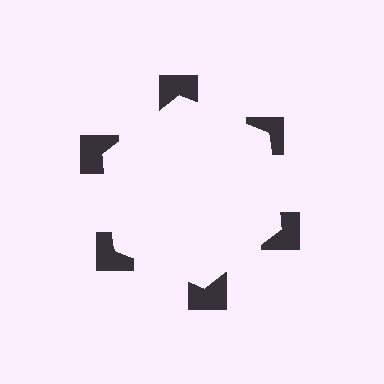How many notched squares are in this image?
There are 6 — one at each vertex of the illusory hexagon.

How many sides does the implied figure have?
6 sides.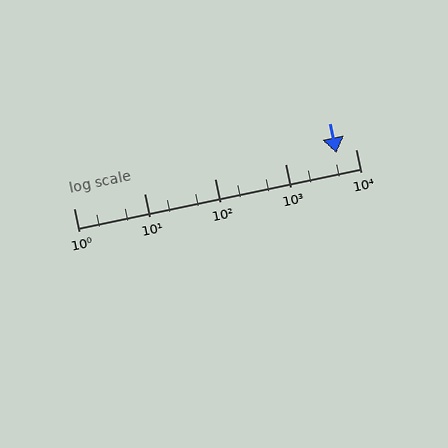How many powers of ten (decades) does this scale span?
The scale spans 4 decades, from 1 to 10000.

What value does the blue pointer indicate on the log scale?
The pointer indicates approximately 5300.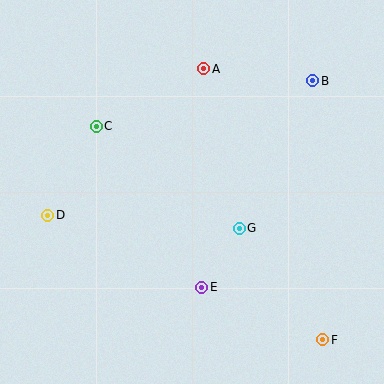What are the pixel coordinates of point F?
Point F is at (323, 340).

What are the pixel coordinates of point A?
Point A is at (204, 69).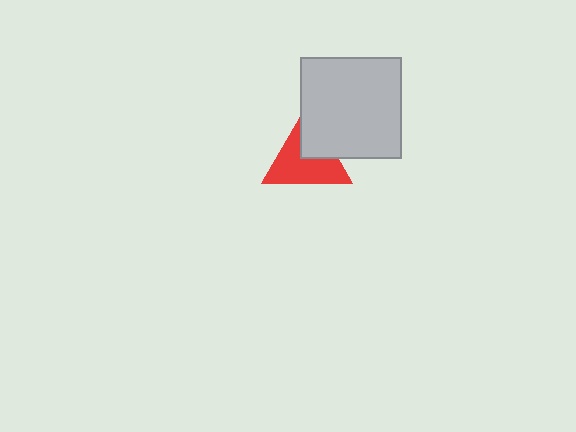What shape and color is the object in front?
The object in front is a light gray square.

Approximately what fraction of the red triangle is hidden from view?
Roughly 35% of the red triangle is hidden behind the light gray square.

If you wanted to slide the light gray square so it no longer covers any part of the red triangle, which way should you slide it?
Slide it toward the upper-right — that is the most direct way to separate the two shapes.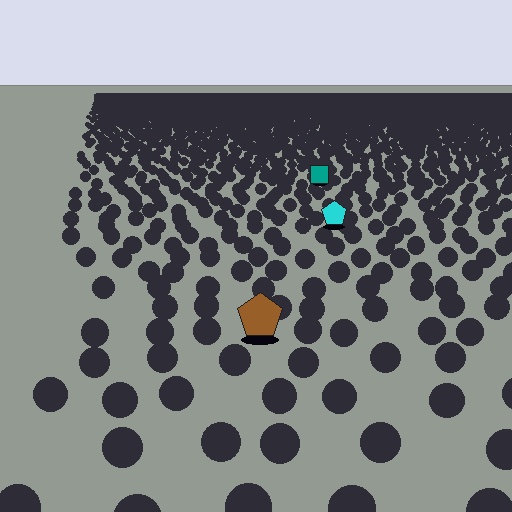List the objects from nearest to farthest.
From nearest to farthest: the brown pentagon, the cyan pentagon, the teal square.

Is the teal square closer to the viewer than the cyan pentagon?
No. The cyan pentagon is closer — you can tell from the texture gradient: the ground texture is coarser near it.